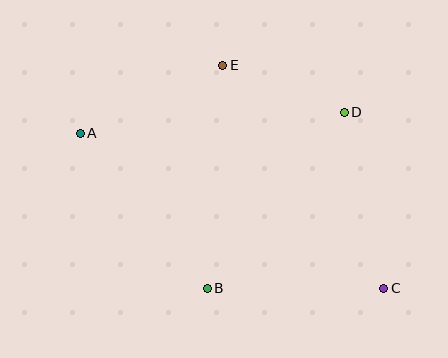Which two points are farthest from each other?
Points A and C are farthest from each other.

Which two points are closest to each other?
Points D and E are closest to each other.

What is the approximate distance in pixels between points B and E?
The distance between B and E is approximately 223 pixels.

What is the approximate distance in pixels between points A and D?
The distance between A and D is approximately 265 pixels.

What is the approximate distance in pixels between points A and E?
The distance between A and E is approximately 158 pixels.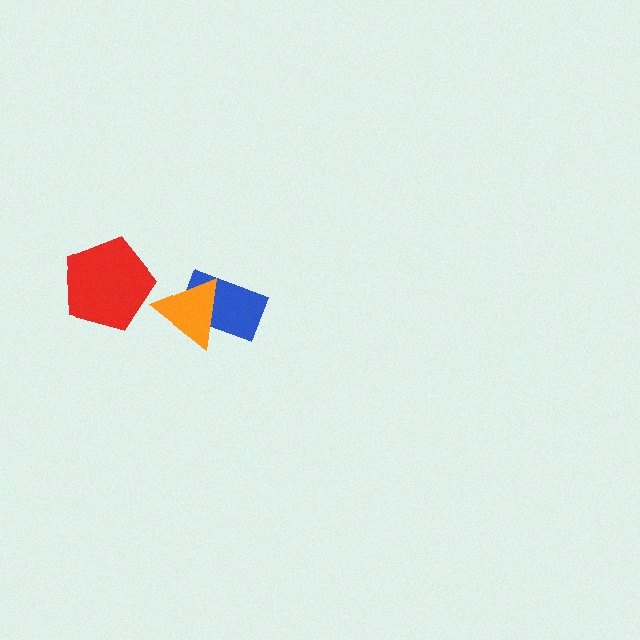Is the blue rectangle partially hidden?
Yes, it is partially covered by another shape.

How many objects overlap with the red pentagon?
0 objects overlap with the red pentagon.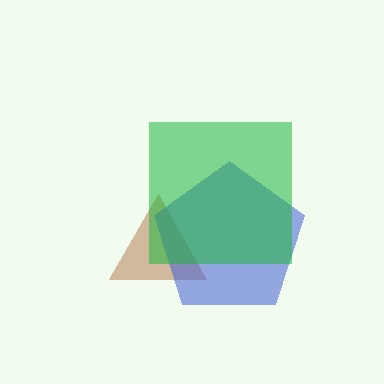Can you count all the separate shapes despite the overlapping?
Yes, there are 3 separate shapes.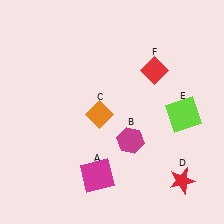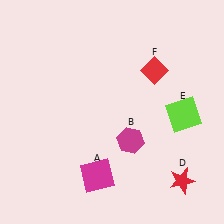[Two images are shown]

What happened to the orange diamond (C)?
The orange diamond (C) was removed in Image 2. It was in the bottom-left area of Image 1.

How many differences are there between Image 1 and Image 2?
There is 1 difference between the two images.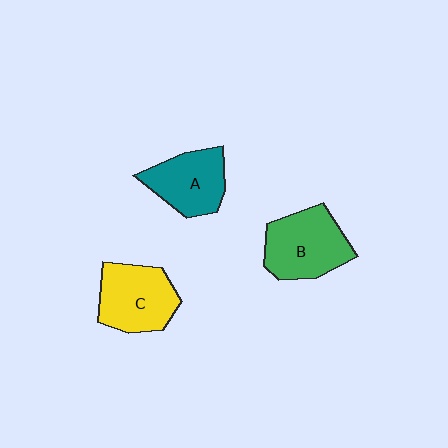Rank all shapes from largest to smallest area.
From largest to smallest: B (green), C (yellow), A (teal).